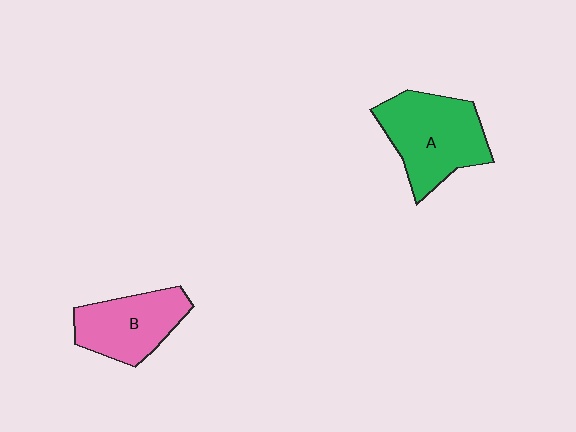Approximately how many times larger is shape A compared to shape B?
Approximately 1.3 times.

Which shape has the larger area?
Shape A (green).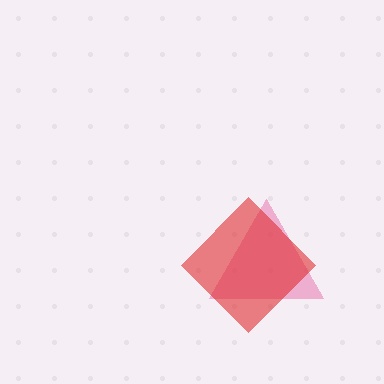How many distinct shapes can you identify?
There are 2 distinct shapes: a pink triangle, a red diamond.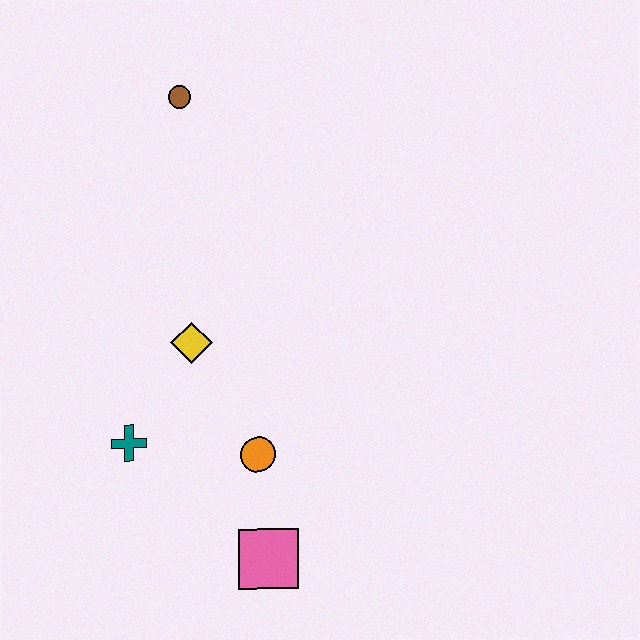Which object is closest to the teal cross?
The yellow diamond is closest to the teal cross.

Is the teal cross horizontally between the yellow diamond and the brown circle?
No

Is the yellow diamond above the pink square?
Yes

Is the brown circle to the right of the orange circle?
No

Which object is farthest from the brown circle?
The pink square is farthest from the brown circle.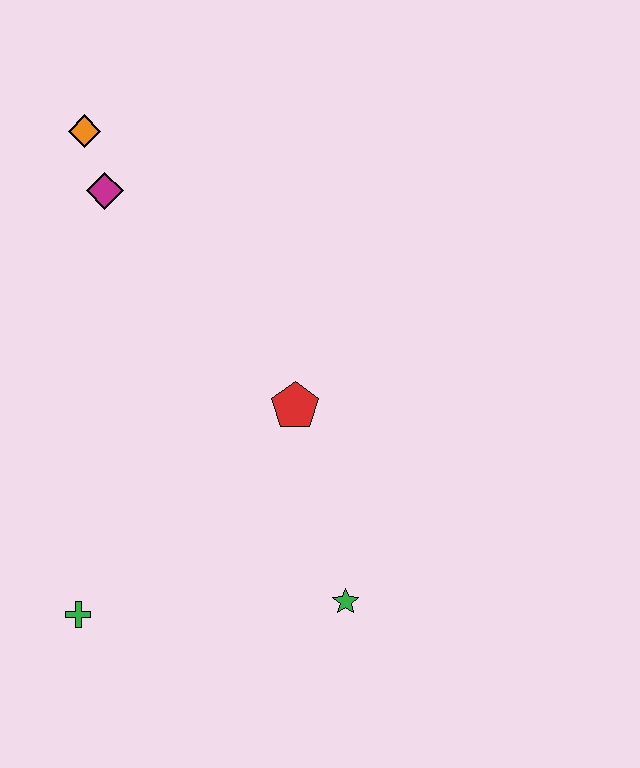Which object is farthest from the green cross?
The orange diamond is farthest from the green cross.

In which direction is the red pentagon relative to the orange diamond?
The red pentagon is below the orange diamond.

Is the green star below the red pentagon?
Yes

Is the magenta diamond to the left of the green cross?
No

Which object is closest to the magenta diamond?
The orange diamond is closest to the magenta diamond.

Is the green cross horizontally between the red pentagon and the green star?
No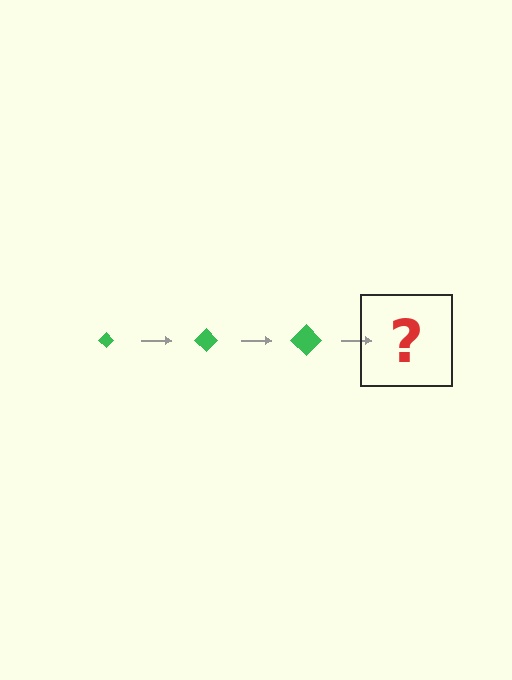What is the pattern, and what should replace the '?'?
The pattern is that the diamond gets progressively larger each step. The '?' should be a green diamond, larger than the previous one.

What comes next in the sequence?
The next element should be a green diamond, larger than the previous one.